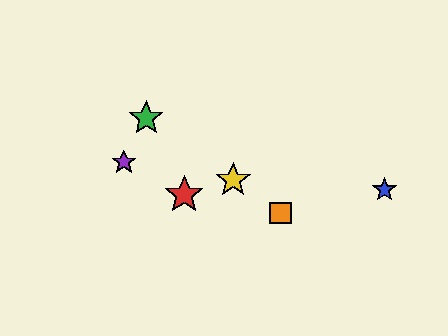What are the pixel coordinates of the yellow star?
The yellow star is at (233, 180).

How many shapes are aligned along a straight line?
3 shapes (the green star, the yellow star, the orange square) are aligned along a straight line.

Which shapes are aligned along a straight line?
The green star, the yellow star, the orange square are aligned along a straight line.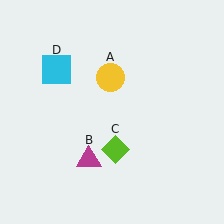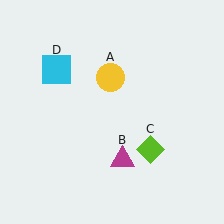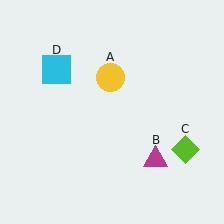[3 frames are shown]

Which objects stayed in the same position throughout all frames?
Yellow circle (object A) and cyan square (object D) remained stationary.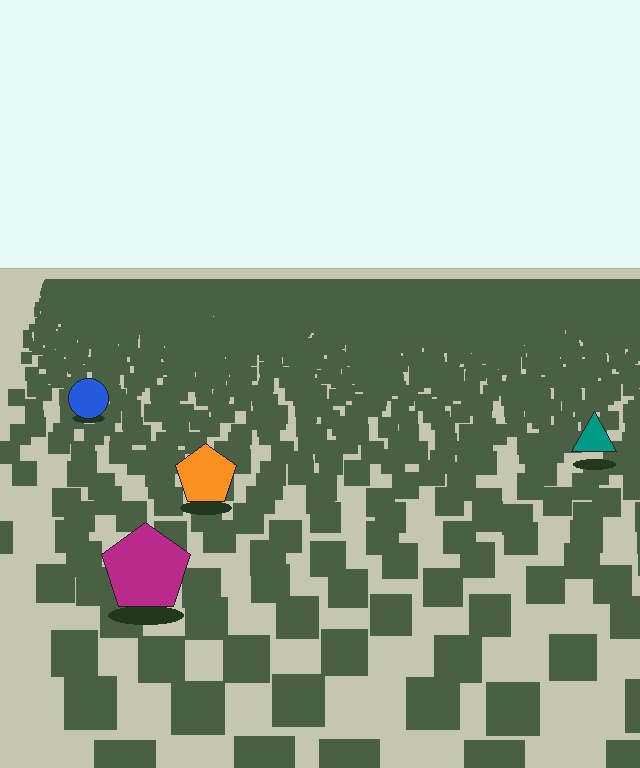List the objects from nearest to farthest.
From nearest to farthest: the magenta pentagon, the orange pentagon, the teal triangle, the blue circle.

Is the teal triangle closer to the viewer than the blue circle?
Yes. The teal triangle is closer — you can tell from the texture gradient: the ground texture is coarser near it.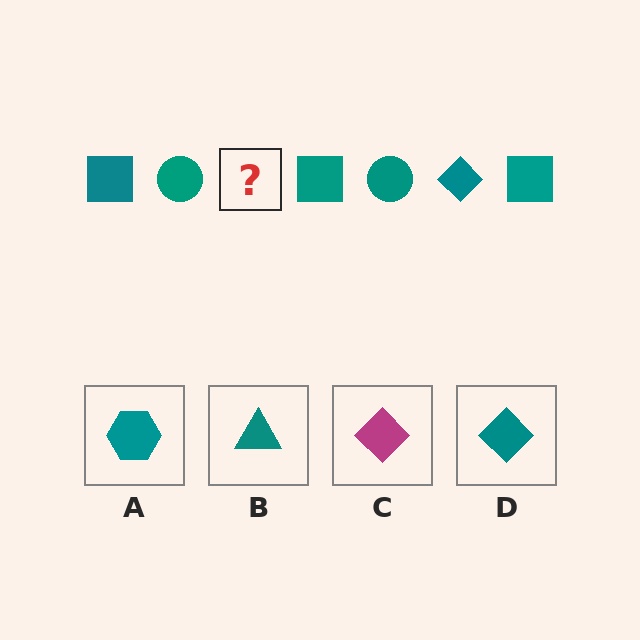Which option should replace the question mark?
Option D.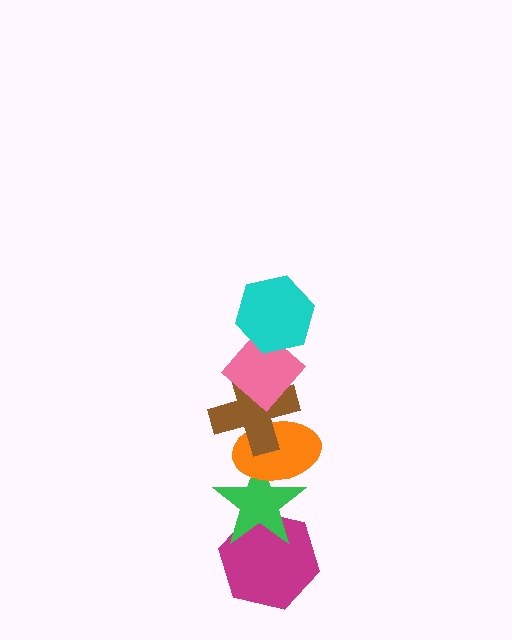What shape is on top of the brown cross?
The pink diamond is on top of the brown cross.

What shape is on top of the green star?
The orange ellipse is on top of the green star.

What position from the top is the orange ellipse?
The orange ellipse is 4th from the top.